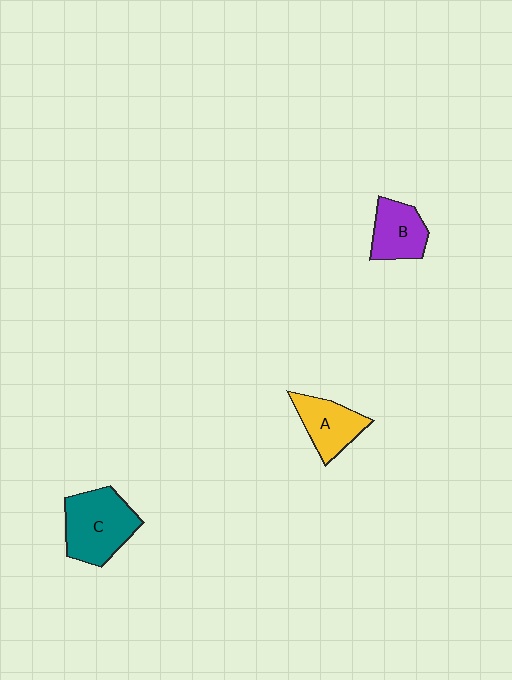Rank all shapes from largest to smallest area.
From largest to smallest: C (teal), A (yellow), B (purple).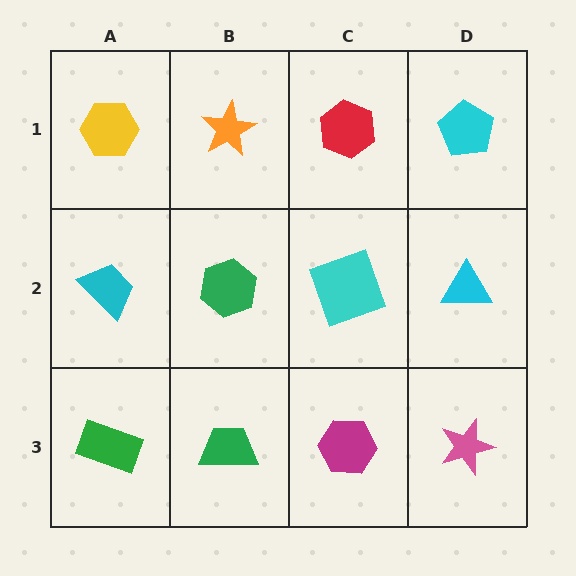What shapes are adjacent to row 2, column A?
A yellow hexagon (row 1, column A), a green rectangle (row 3, column A), a green hexagon (row 2, column B).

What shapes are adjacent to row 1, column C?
A cyan square (row 2, column C), an orange star (row 1, column B), a cyan pentagon (row 1, column D).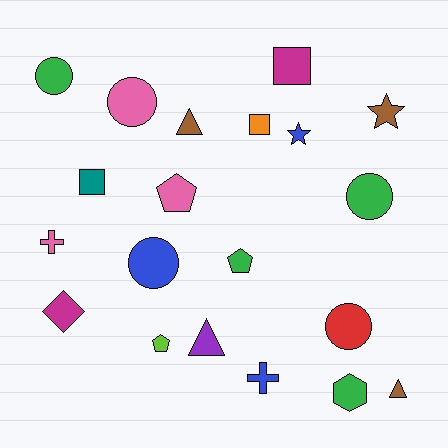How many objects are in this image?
There are 20 objects.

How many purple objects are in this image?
There is 1 purple object.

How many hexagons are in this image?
There is 1 hexagon.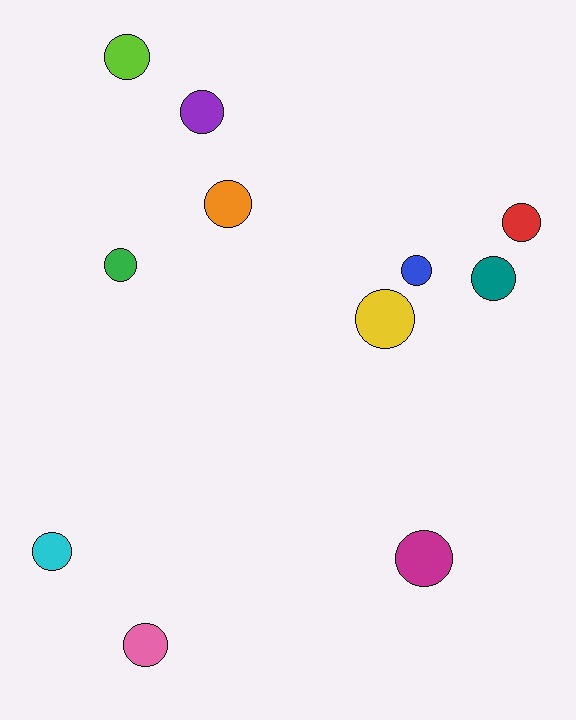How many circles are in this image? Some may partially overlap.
There are 11 circles.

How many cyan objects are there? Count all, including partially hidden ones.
There is 1 cyan object.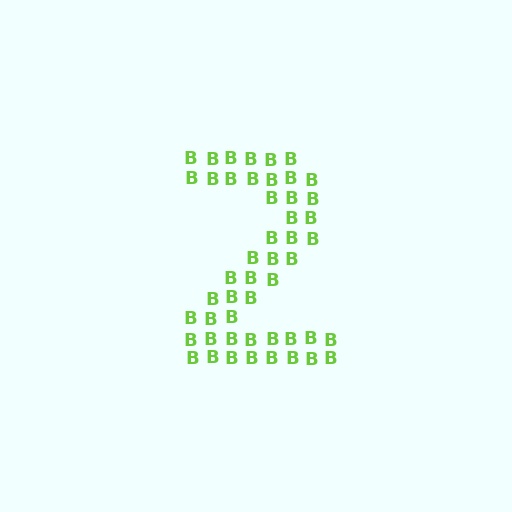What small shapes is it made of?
It is made of small letter B's.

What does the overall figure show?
The overall figure shows the digit 2.